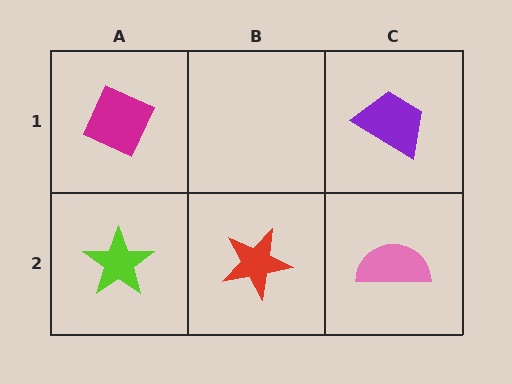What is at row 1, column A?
A magenta diamond.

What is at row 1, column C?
A purple trapezoid.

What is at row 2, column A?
A lime star.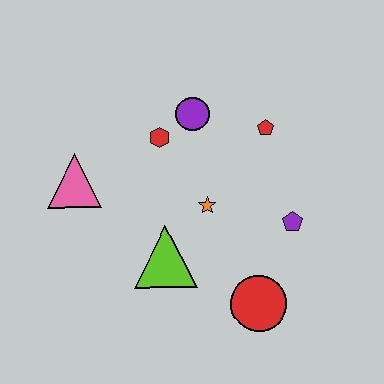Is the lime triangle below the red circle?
No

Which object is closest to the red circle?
The purple pentagon is closest to the red circle.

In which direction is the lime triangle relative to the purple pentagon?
The lime triangle is to the left of the purple pentagon.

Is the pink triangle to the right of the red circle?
No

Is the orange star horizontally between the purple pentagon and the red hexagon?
Yes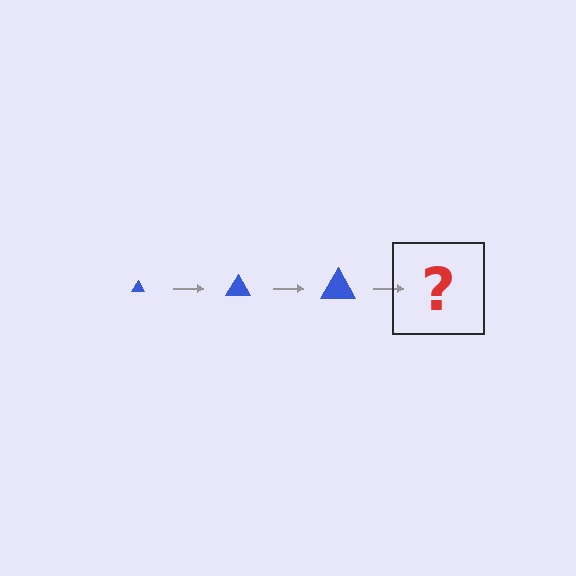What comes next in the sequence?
The next element should be a blue triangle, larger than the previous one.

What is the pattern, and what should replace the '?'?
The pattern is that the triangle gets progressively larger each step. The '?' should be a blue triangle, larger than the previous one.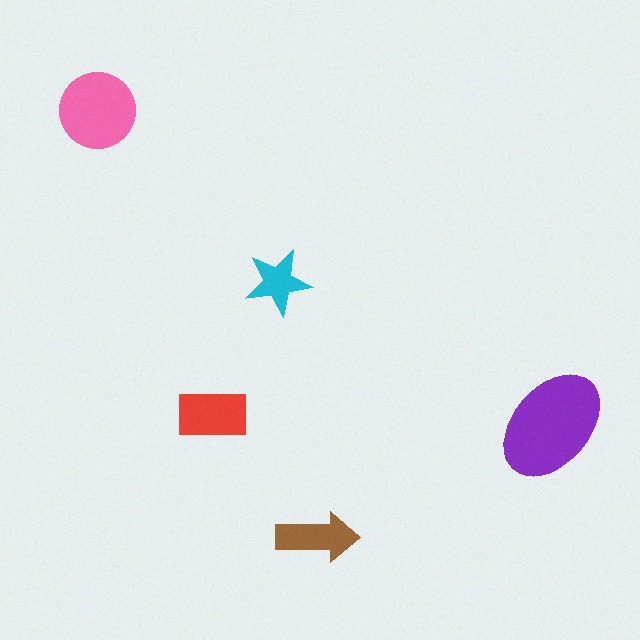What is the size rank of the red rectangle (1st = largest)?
3rd.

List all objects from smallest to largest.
The cyan star, the brown arrow, the red rectangle, the pink circle, the purple ellipse.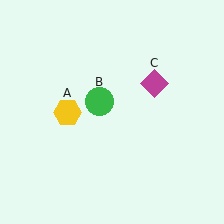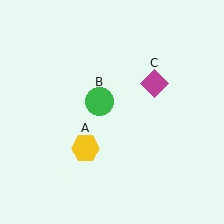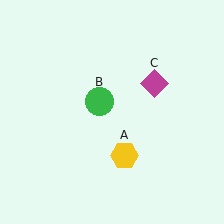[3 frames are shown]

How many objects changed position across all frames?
1 object changed position: yellow hexagon (object A).